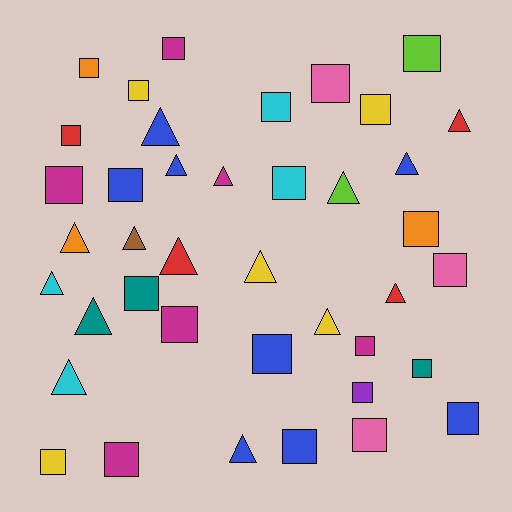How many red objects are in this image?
There are 4 red objects.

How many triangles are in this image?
There are 16 triangles.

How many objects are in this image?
There are 40 objects.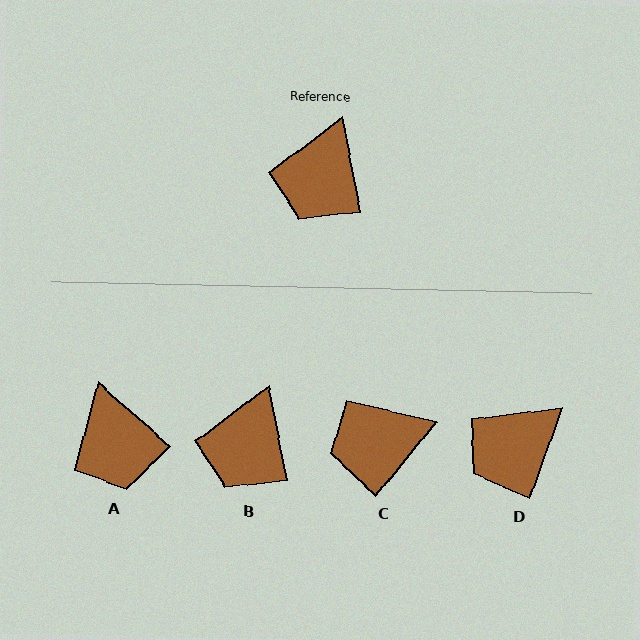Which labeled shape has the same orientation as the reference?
B.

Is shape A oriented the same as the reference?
No, it is off by about 38 degrees.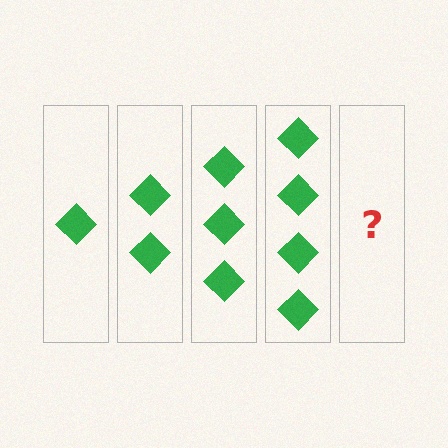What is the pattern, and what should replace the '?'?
The pattern is that each step adds one more diamond. The '?' should be 5 diamonds.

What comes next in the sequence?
The next element should be 5 diamonds.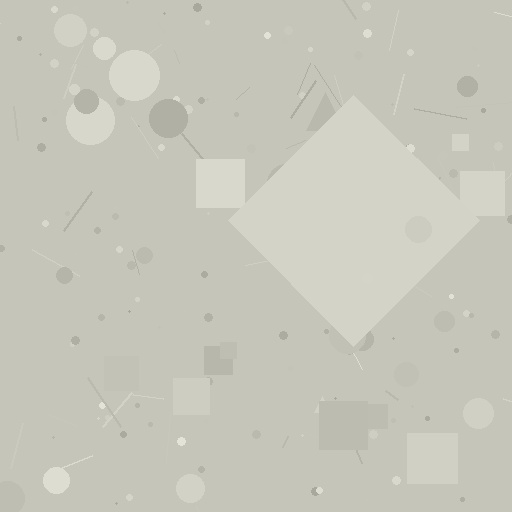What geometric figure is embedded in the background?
A diamond is embedded in the background.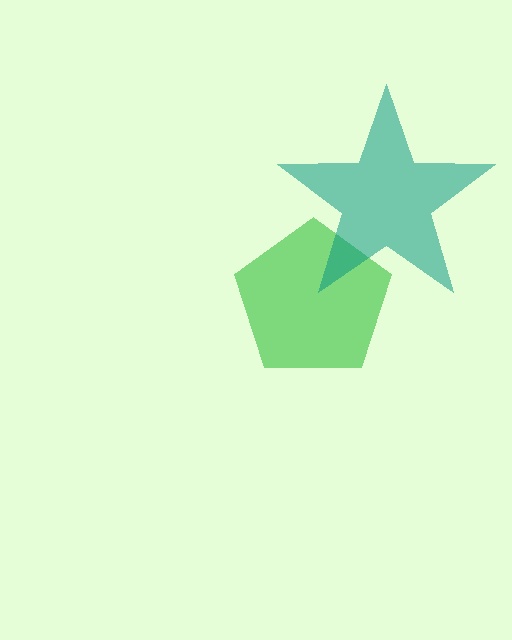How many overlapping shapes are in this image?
There are 2 overlapping shapes in the image.